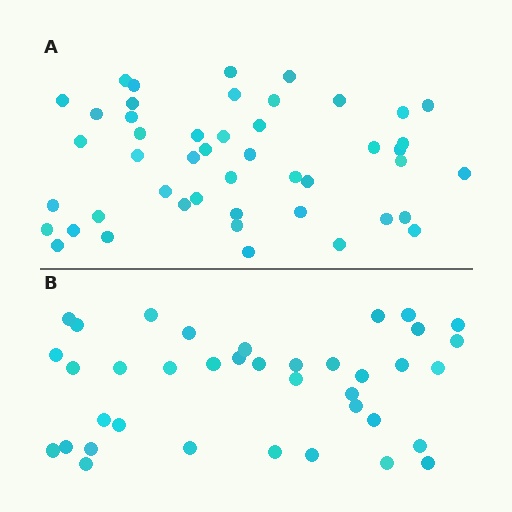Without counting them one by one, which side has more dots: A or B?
Region A (the top region) has more dots.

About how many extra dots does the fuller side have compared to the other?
Region A has roughly 8 or so more dots than region B.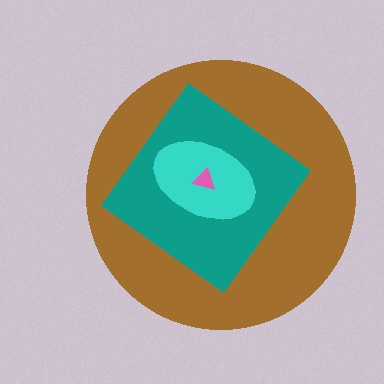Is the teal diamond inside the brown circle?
Yes.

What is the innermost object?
The pink triangle.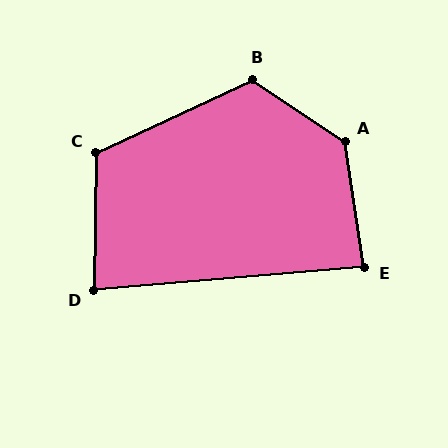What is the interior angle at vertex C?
Approximately 116 degrees (obtuse).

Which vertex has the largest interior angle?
A, at approximately 132 degrees.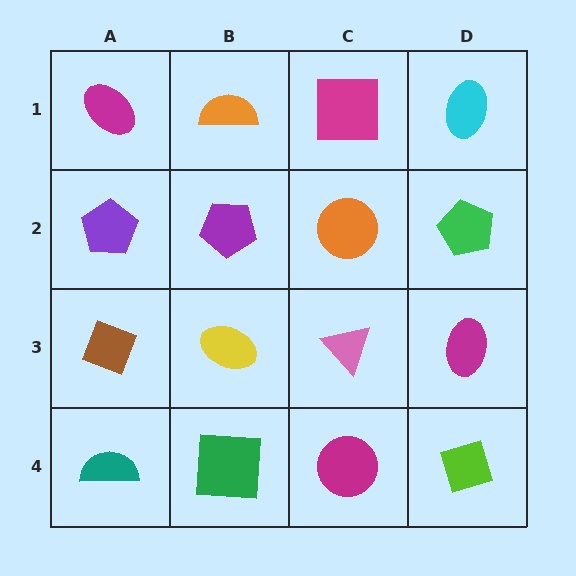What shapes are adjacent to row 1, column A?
A purple pentagon (row 2, column A), an orange semicircle (row 1, column B).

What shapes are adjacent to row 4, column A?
A brown diamond (row 3, column A), a green square (row 4, column B).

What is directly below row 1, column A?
A purple pentagon.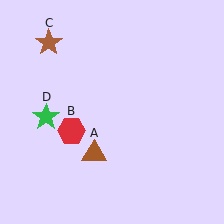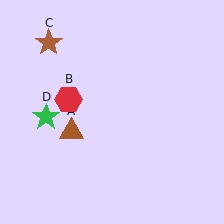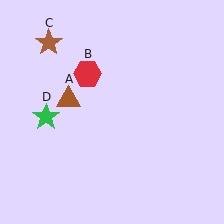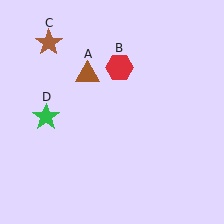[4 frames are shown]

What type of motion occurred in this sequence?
The brown triangle (object A), red hexagon (object B) rotated clockwise around the center of the scene.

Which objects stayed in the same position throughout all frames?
Brown star (object C) and green star (object D) remained stationary.